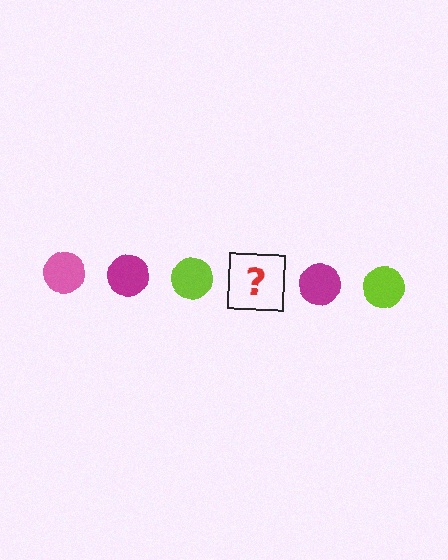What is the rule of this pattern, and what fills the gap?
The rule is that the pattern cycles through pink, magenta, lime circles. The gap should be filled with a pink circle.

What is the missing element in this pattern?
The missing element is a pink circle.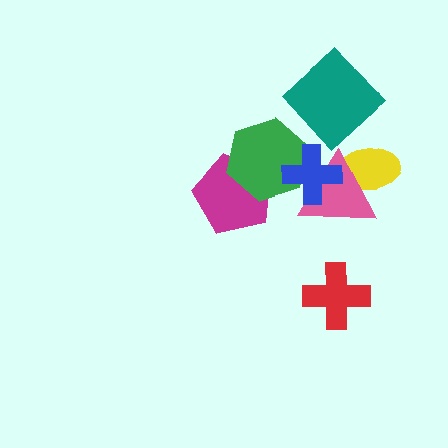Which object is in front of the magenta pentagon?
The green hexagon is in front of the magenta pentagon.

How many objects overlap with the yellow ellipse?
1 object overlaps with the yellow ellipse.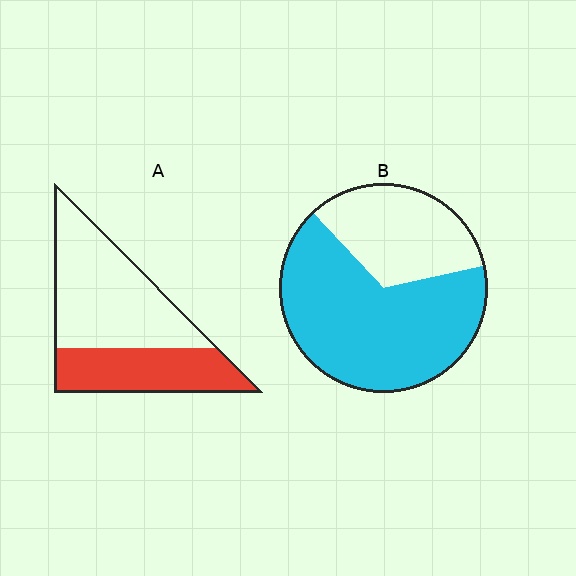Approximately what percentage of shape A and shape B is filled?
A is approximately 40% and B is approximately 65%.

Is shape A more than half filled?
No.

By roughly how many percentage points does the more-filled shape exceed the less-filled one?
By roughly 30 percentage points (B over A).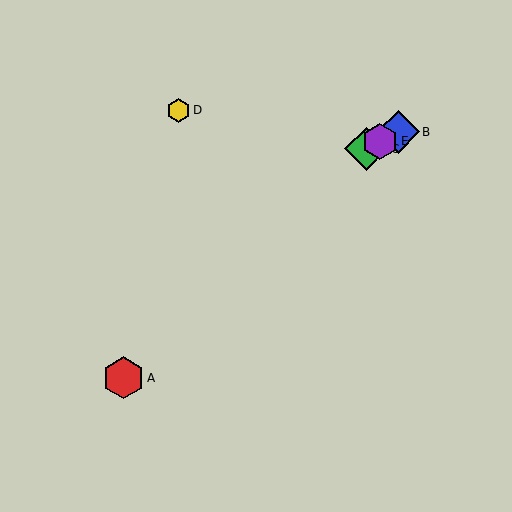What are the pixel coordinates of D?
Object D is at (179, 110).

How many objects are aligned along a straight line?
3 objects (B, C, E) are aligned along a straight line.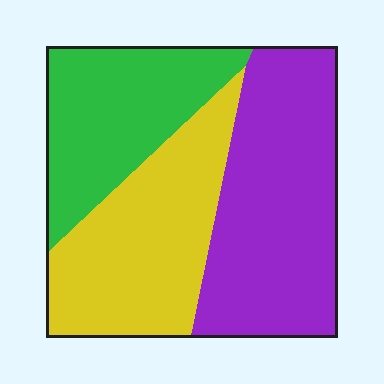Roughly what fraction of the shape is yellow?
Yellow covers about 35% of the shape.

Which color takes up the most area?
Purple, at roughly 40%.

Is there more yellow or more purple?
Purple.